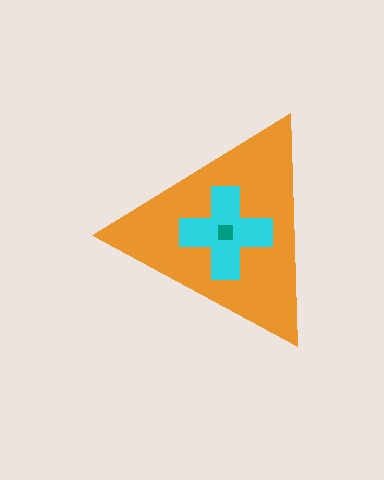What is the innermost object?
The teal square.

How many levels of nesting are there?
3.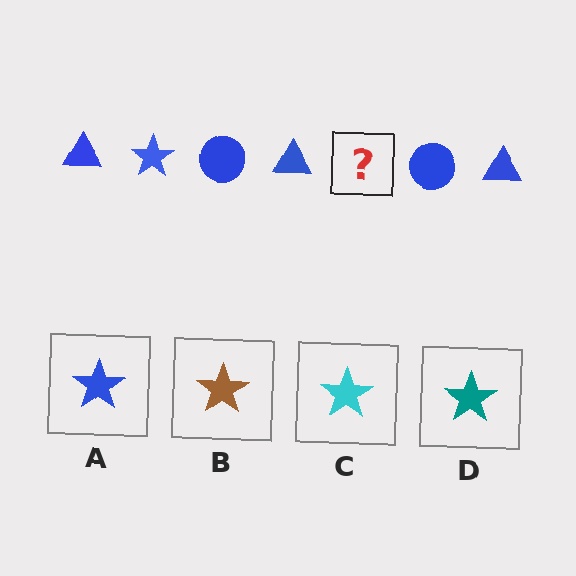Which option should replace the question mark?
Option A.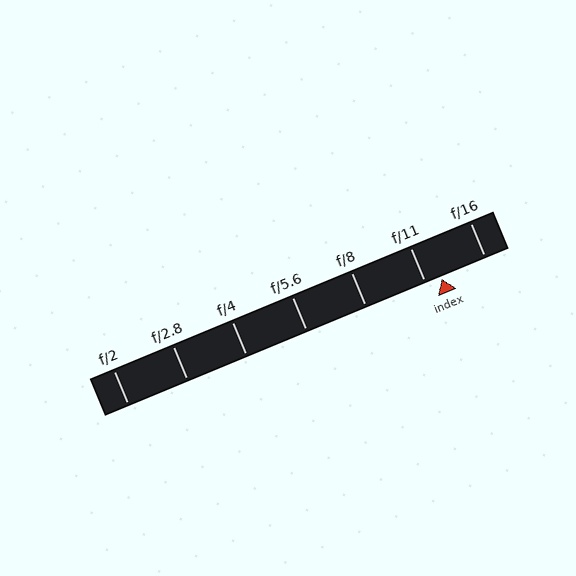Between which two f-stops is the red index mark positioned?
The index mark is between f/11 and f/16.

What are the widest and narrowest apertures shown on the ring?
The widest aperture shown is f/2 and the narrowest is f/16.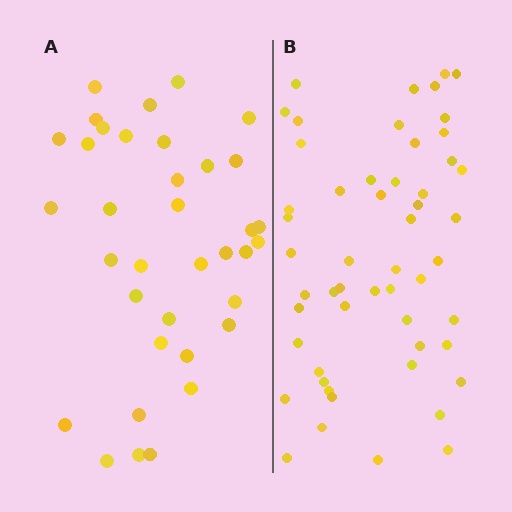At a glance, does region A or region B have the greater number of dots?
Region B (the right region) has more dots.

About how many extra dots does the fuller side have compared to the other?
Region B has approximately 15 more dots than region A.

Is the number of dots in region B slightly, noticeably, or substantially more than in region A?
Region B has substantially more. The ratio is roughly 1.5 to 1.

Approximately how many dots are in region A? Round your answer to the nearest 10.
About 40 dots. (The exact count is 36, which rounds to 40.)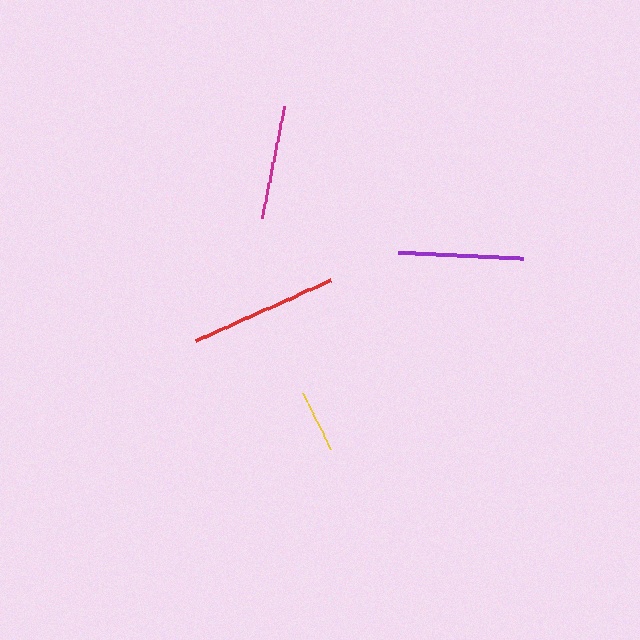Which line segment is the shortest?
The yellow line is the shortest at approximately 61 pixels.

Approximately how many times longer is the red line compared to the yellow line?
The red line is approximately 2.4 times the length of the yellow line.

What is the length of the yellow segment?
The yellow segment is approximately 61 pixels long.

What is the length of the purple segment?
The purple segment is approximately 124 pixels long.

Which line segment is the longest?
The red line is the longest at approximately 148 pixels.